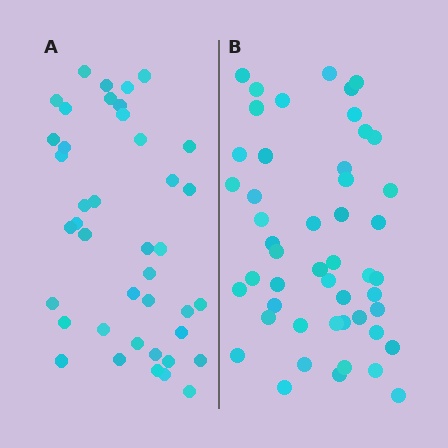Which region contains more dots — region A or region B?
Region B (the right region) has more dots.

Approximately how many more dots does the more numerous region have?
Region B has roughly 8 or so more dots than region A.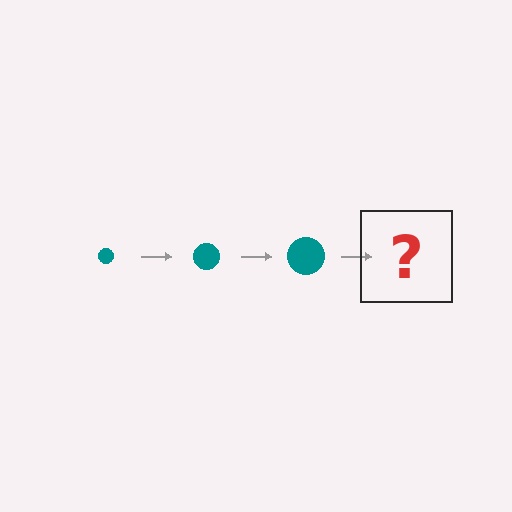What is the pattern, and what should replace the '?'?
The pattern is that the circle gets progressively larger each step. The '?' should be a teal circle, larger than the previous one.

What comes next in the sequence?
The next element should be a teal circle, larger than the previous one.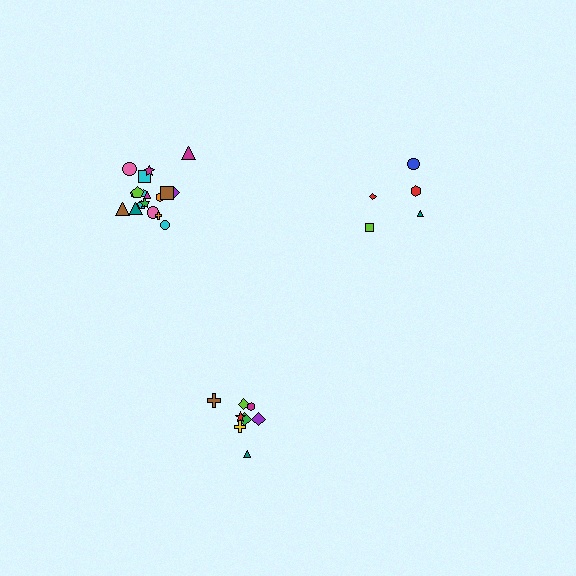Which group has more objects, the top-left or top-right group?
The top-left group.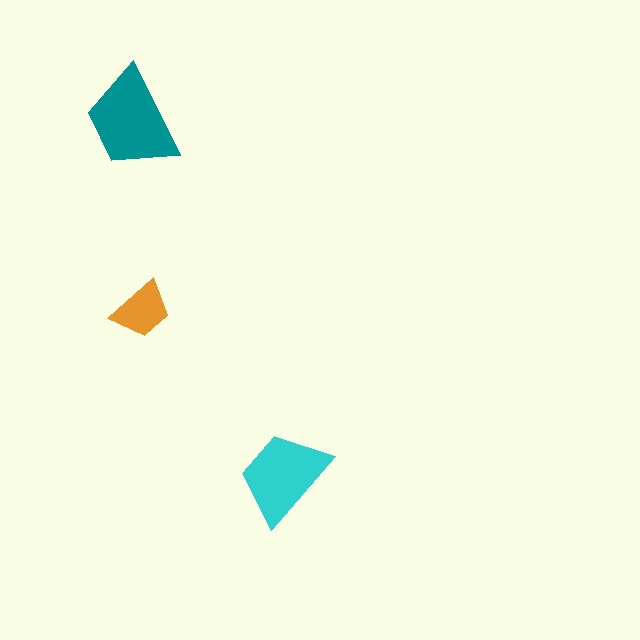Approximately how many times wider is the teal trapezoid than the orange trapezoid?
About 1.5 times wider.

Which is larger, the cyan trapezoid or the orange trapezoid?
The cyan one.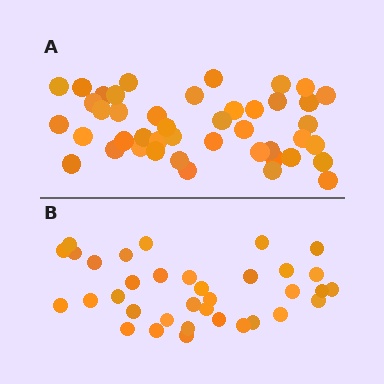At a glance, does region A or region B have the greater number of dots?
Region A (the top region) has more dots.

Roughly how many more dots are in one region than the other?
Region A has roughly 8 or so more dots than region B.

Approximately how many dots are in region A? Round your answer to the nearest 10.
About 40 dots. (The exact count is 44, which rounds to 40.)